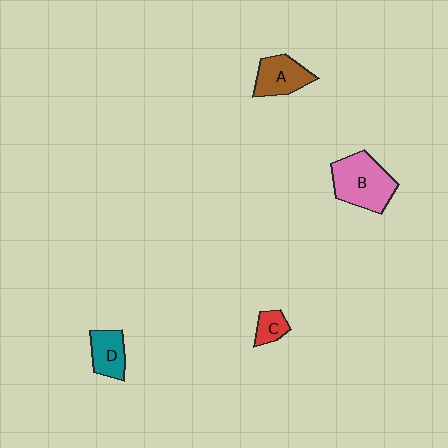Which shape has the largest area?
Shape B (pink).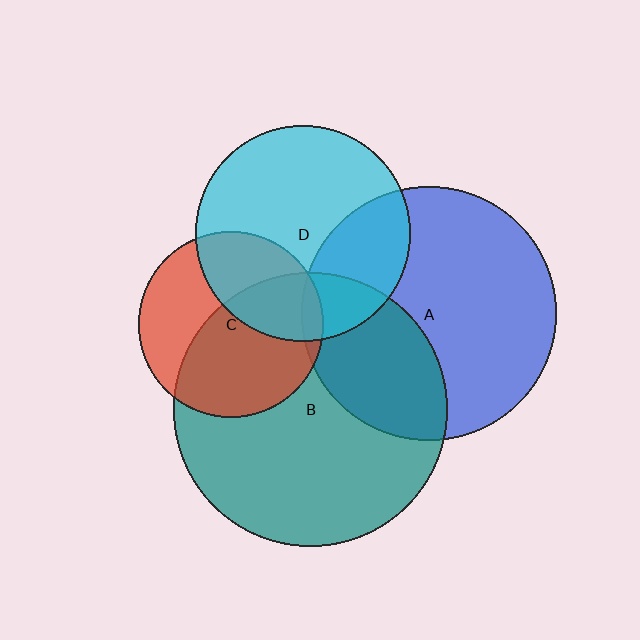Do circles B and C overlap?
Yes.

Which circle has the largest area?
Circle B (teal).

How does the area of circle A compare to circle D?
Approximately 1.4 times.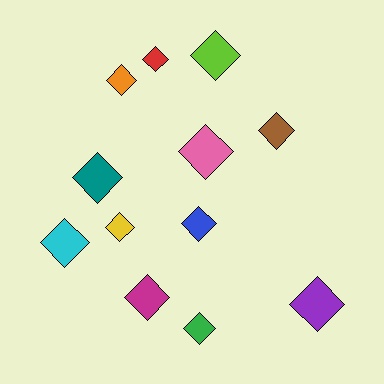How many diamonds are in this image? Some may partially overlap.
There are 12 diamonds.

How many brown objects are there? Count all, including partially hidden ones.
There is 1 brown object.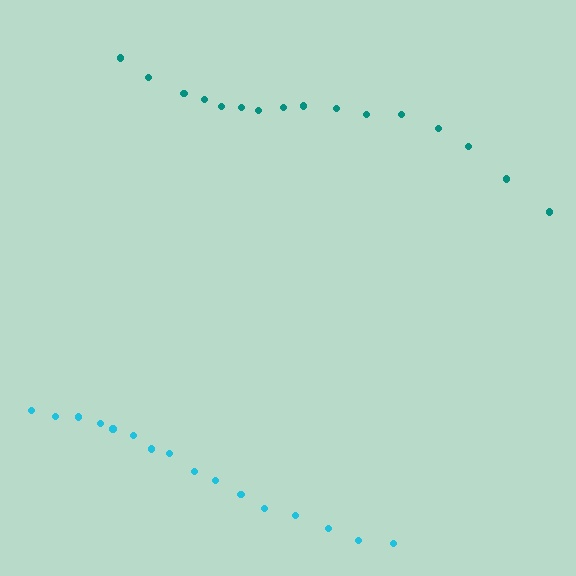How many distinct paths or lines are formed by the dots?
There are 2 distinct paths.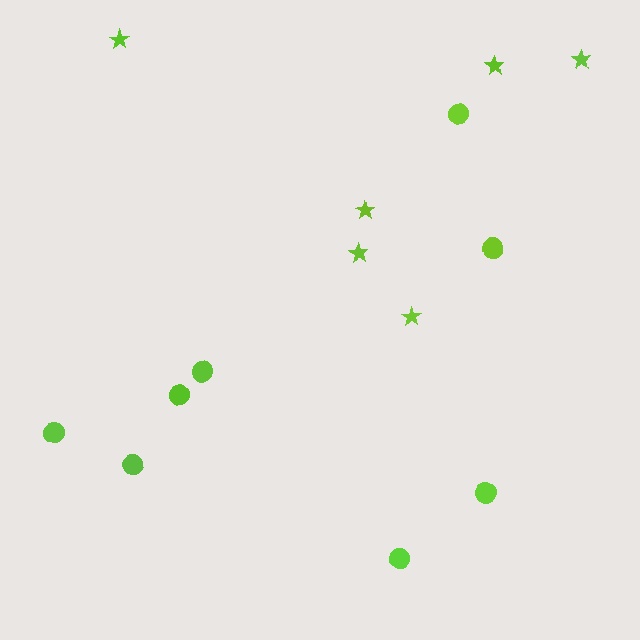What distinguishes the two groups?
There are 2 groups: one group of stars (6) and one group of circles (8).